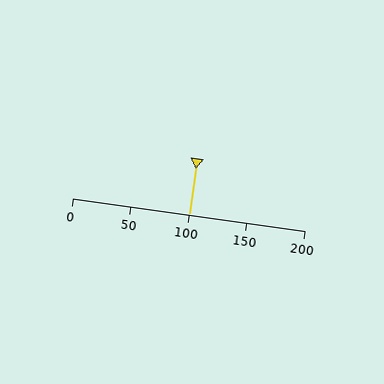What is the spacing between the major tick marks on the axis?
The major ticks are spaced 50 apart.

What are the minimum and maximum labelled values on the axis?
The axis runs from 0 to 200.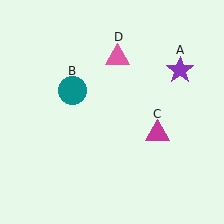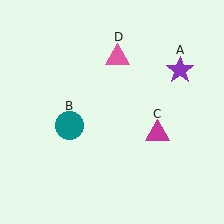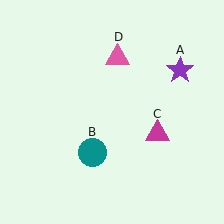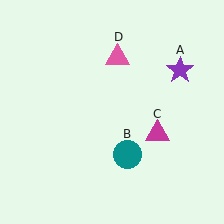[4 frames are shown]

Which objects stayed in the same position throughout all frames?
Purple star (object A) and magenta triangle (object C) and pink triangle (object D) remained stationary.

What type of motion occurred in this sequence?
The teal circle (object B) rotated counterclockwise around the center of the scene.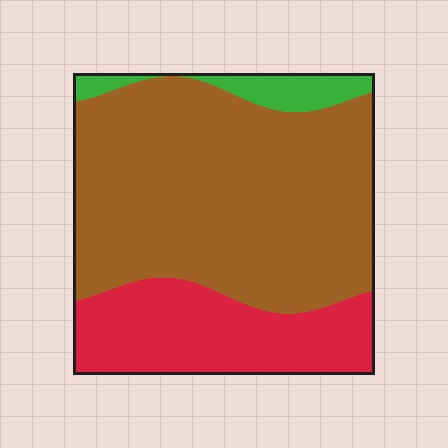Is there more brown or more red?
Brown.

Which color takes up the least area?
Green, at roughly 5%.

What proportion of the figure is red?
Red takes up about one quarter (1/4) of the figure.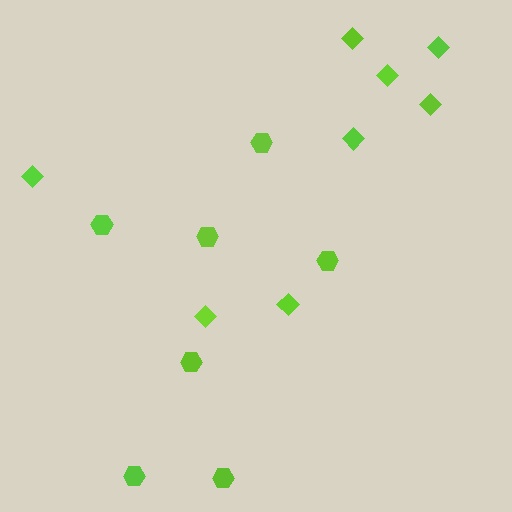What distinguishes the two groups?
There are 2 groups: one group of diamonds (8) and one group of hexagons (7).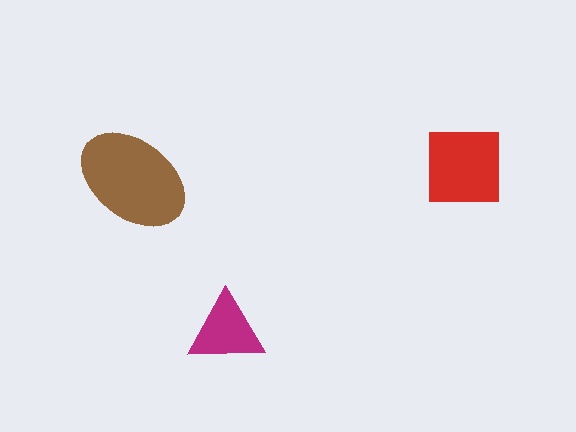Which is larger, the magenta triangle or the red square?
The red square.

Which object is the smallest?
The magenta triangle.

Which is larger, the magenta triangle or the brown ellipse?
The brown ellipse.